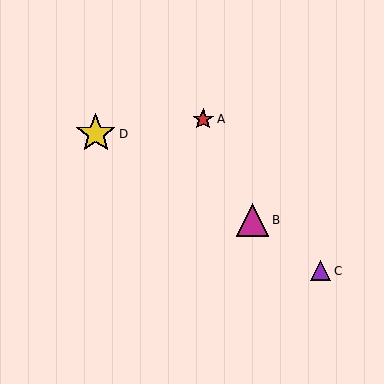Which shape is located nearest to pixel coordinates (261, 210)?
The magenta triangle (labeled B) at (253, 220) is nearest to that location.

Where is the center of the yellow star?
The center of the yellow star is at (96, 134).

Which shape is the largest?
The yellow star (labeled D) is the largest.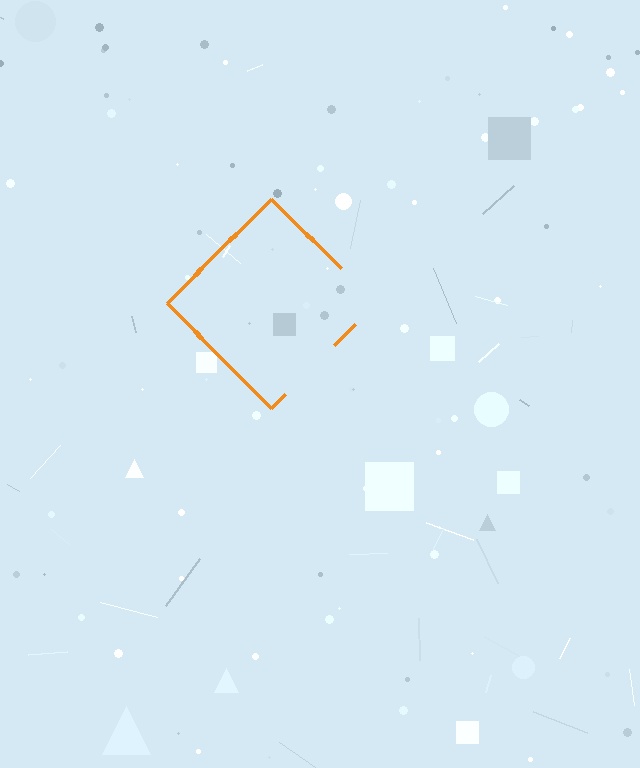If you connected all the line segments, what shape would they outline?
They would outline a diamond.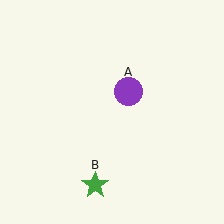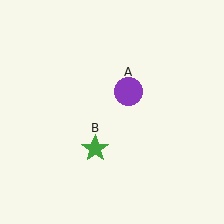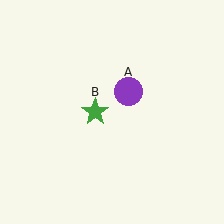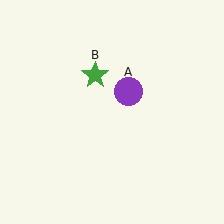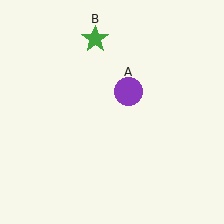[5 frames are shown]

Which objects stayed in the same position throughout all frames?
Purple circle (object A) remained stationary.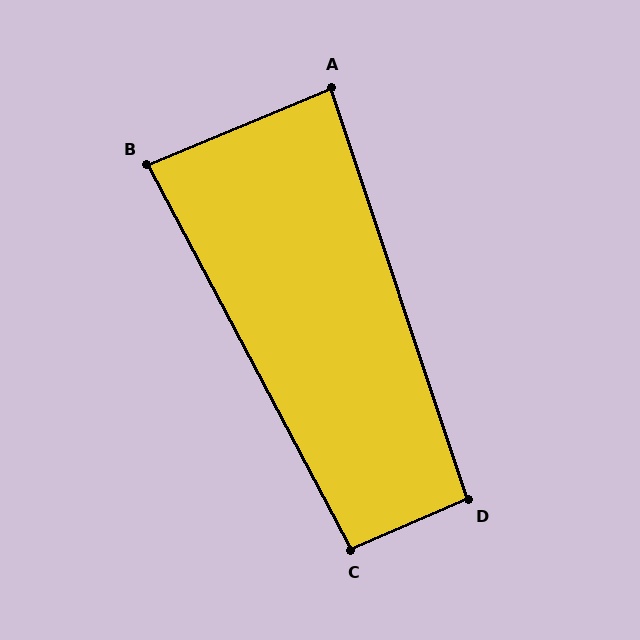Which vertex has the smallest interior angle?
B, at approximately 85 degrees.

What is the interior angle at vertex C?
Approximately 94 degrees (approximately right).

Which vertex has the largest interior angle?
D, at approximately 95 degrees.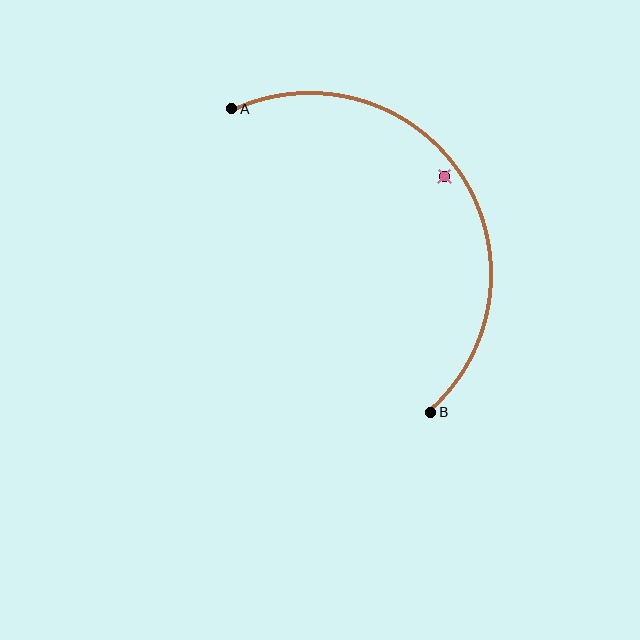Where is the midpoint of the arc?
The arc midpoint is the point on the curve farthest from the straight line joining A and B. It sits to the right of that line.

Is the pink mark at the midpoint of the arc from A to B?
No — the pink mark does not lie on the arc at all. It sits slightly inside the curve.